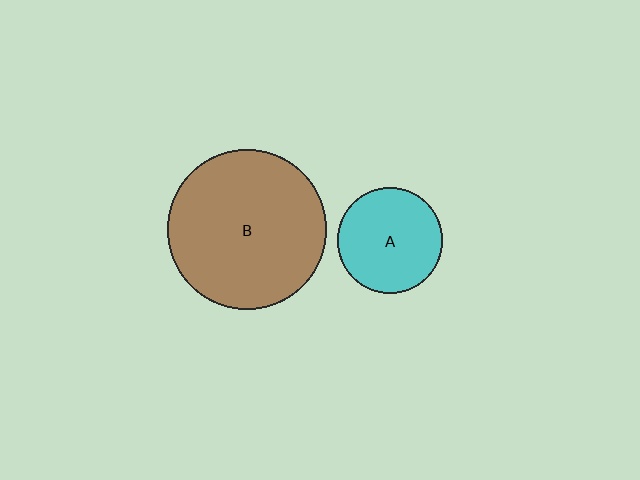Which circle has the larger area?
Circle B (brown).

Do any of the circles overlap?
No, none of the circles overlap.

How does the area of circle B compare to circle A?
Approximately 2.3 times.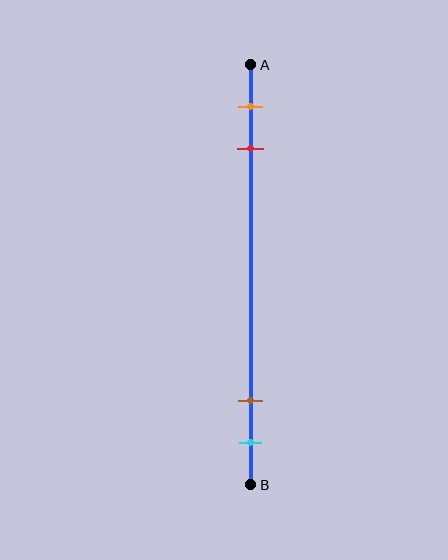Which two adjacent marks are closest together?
The brown and cyan marks are the closest adjacent pair.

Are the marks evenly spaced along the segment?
No, the marks are not evenly spaced.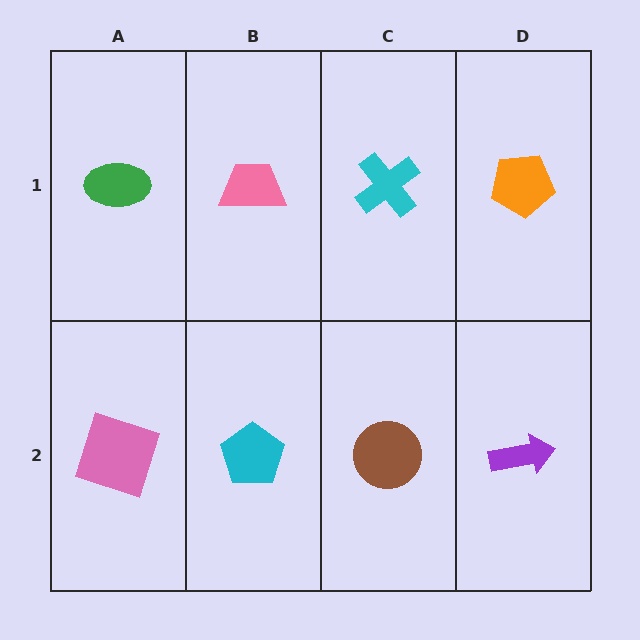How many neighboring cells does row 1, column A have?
2.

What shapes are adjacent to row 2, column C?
A cyan cross (row 1, column C), a cyan pentagon (row 2, column B), a purple arrow (row 2, column D).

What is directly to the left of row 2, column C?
A cyan pentagon.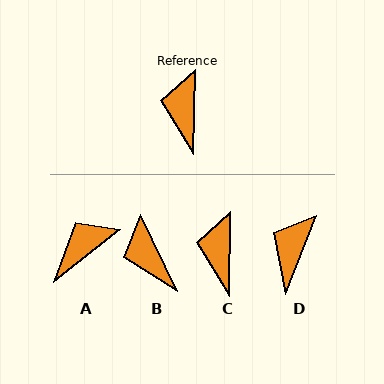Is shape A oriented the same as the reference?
No, it is off by about 51 degrees.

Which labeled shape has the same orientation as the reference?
C.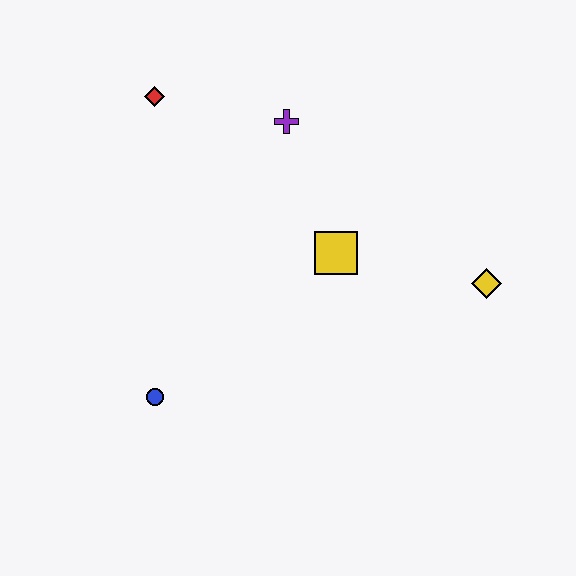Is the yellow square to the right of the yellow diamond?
No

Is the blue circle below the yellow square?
Yes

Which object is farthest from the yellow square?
The red diamond is farthest from the yellow square.